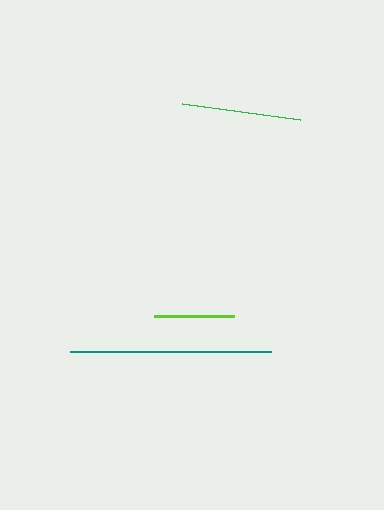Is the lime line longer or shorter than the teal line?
The teal line is longer than the lime line.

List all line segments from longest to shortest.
From longest to shortest: teal, green, lime.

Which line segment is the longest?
The teal line is the longest at approximately 201 pixels.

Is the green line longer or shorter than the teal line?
The teal line is longer than the green line.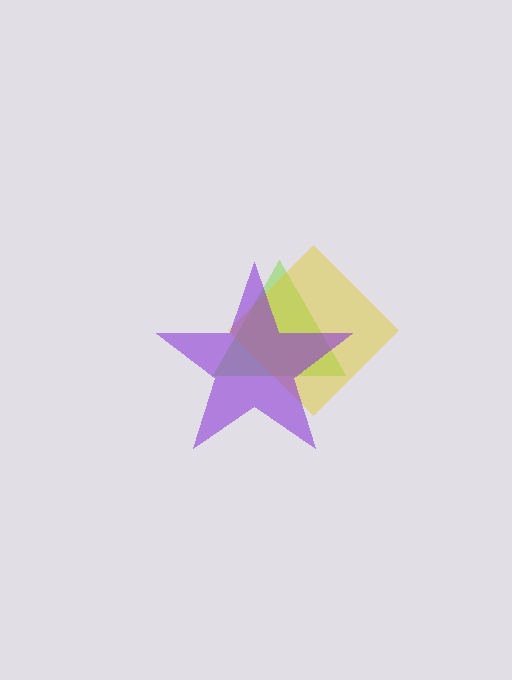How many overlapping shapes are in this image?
There are 3 overlapping shapes in the image.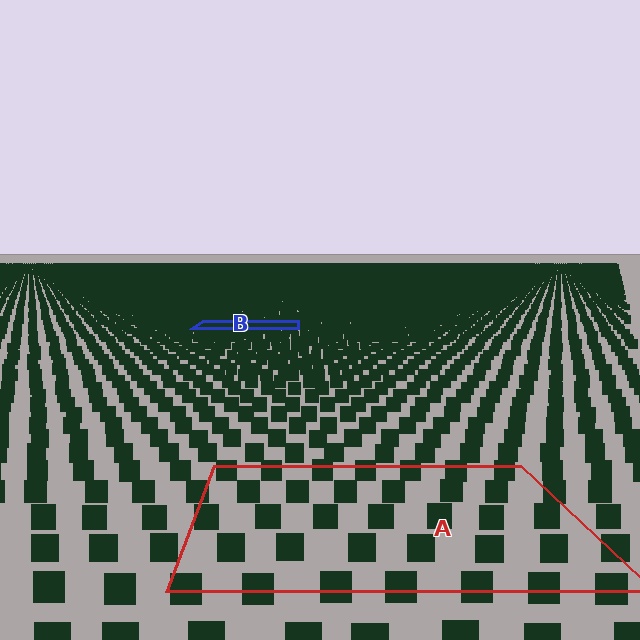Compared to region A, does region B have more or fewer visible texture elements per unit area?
Region B has more texture elements per unit area — they are packed more densely because it is farther away.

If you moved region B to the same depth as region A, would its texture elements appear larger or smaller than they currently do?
They would appear larger. At a closer depth, the same texture elements are projected at a bigger on-screen size.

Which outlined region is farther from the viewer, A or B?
Region B is farther from the viewer — the texture elements inside it appear smaller and more densely packed.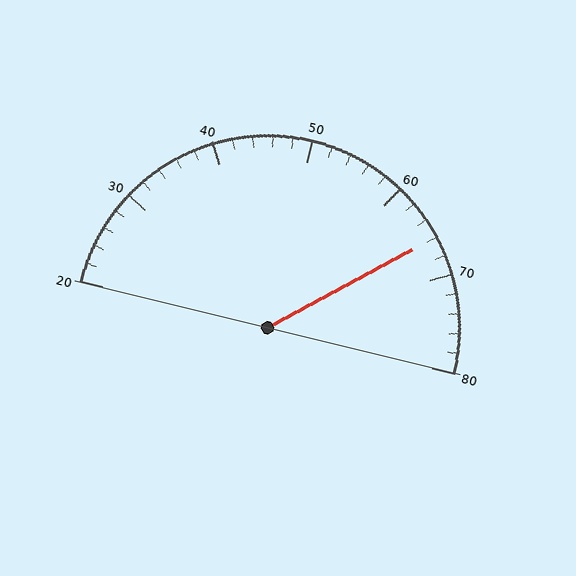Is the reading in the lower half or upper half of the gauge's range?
The reading is in the upper half of the range (20 to 80).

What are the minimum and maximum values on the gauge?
The gauge ranges from 20 to 80.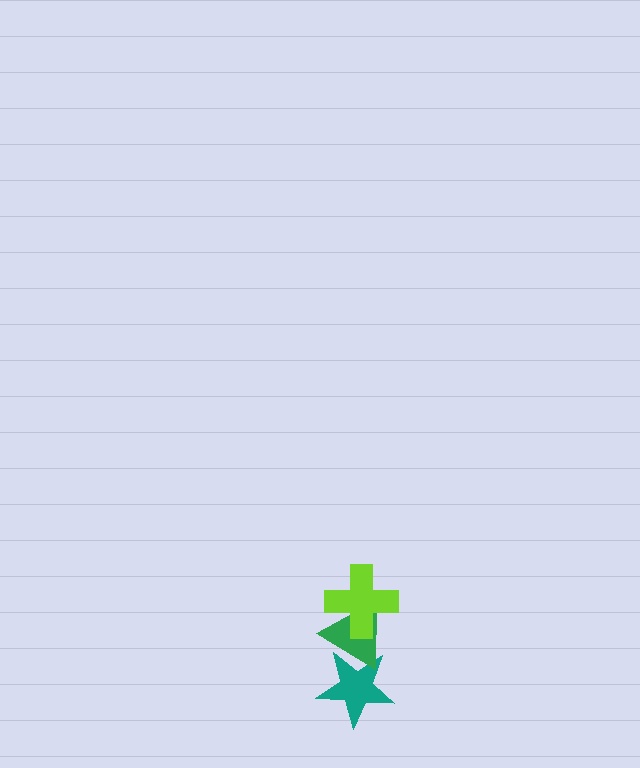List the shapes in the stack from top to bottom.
From top to bottom: the lime cross, the green triangle, the teal star.